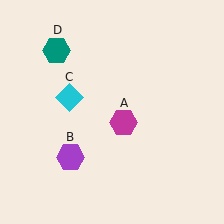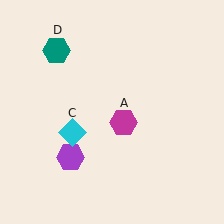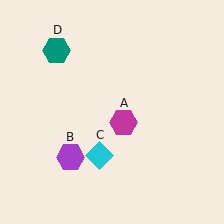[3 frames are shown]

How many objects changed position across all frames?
1 object changed position: cyan diamond (object C).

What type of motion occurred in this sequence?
The cyan diamond (object C) rotated counterclockwise around the center of the scene.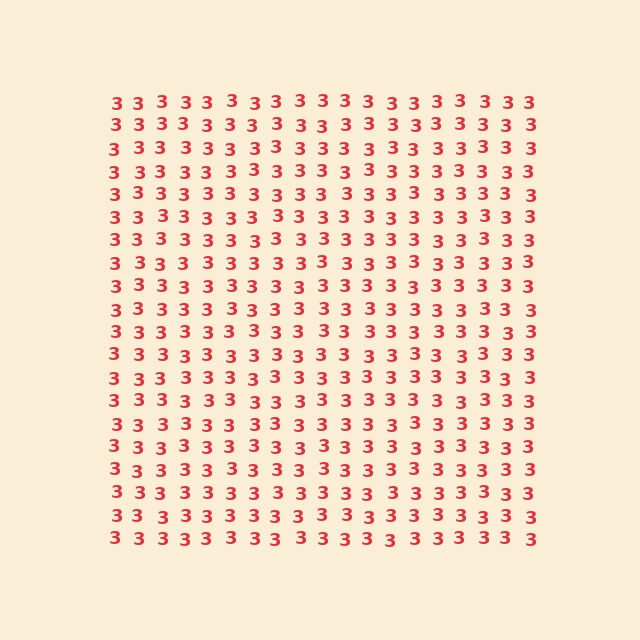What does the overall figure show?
The overall figure shows a square.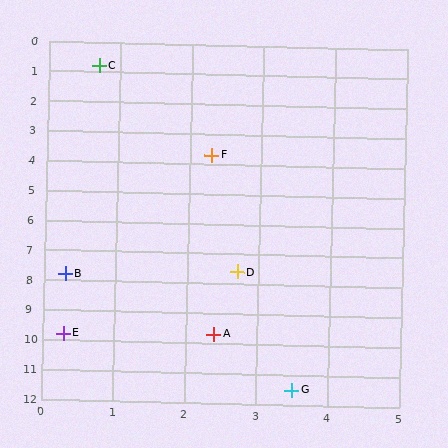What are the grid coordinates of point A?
Point A is at approximately (2.4, 9.7).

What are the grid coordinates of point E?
Point E is at approximately (0.3, 9.8).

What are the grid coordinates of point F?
Point F is at approximately (2.3, 3.7).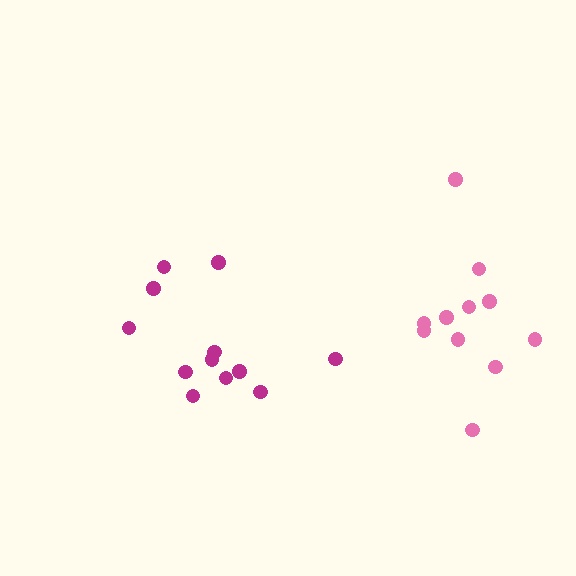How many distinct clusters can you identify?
There are 2 distinct clusters.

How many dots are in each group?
Group 1: 11 dots, Group 2: 12 dots (23 total).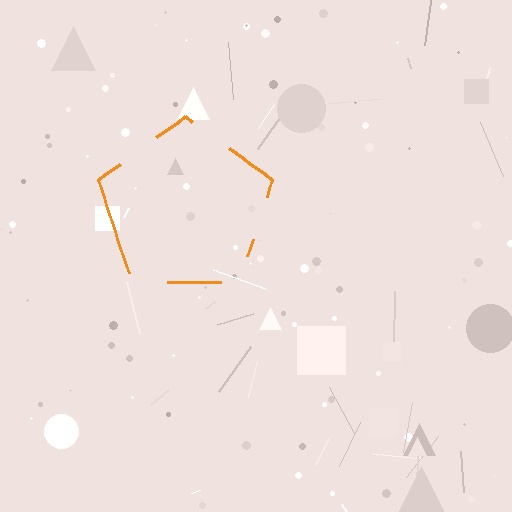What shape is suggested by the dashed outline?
The dashed outline suggests a pentagon.